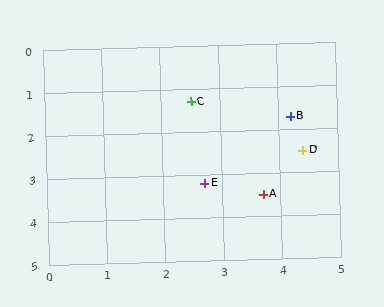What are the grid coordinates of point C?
Point C is at approximately (2.5, 1.3).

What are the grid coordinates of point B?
Point B is at approximately (4.2, 1.7).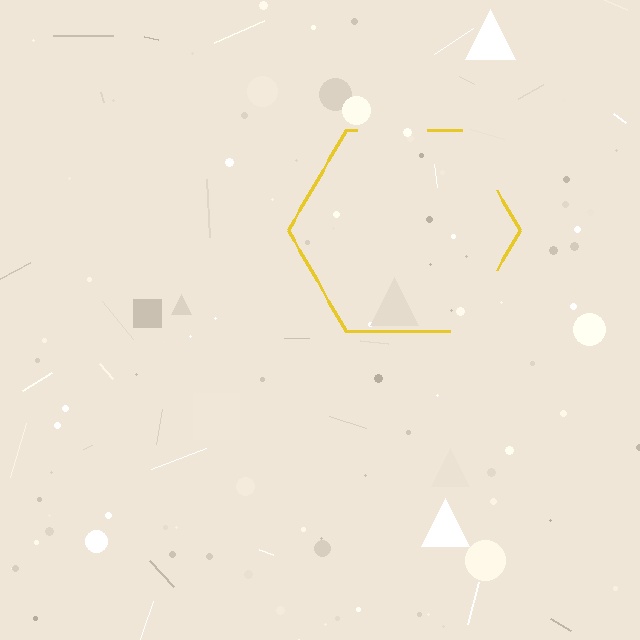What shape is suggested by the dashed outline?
The dashed outline suggests a hexagon.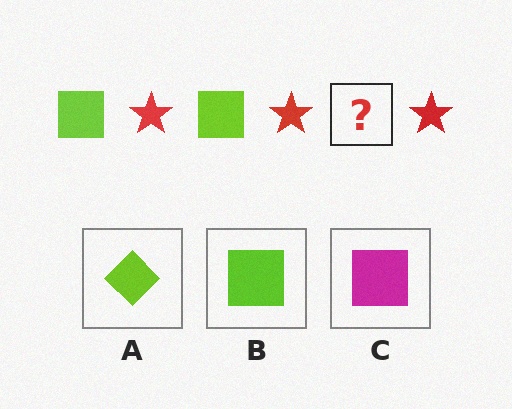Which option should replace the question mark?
Option B.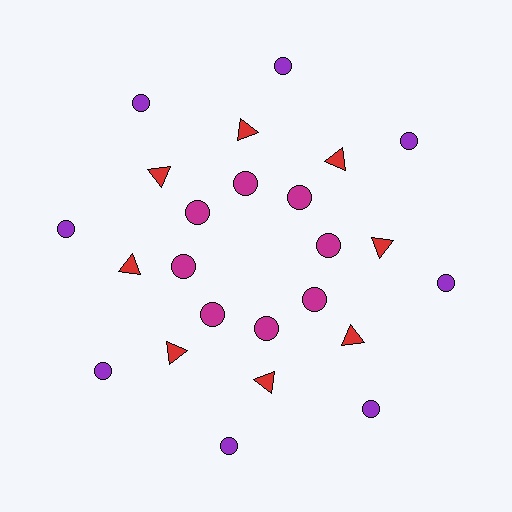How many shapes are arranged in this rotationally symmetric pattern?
There are 24 shapes, arranged in 8 groups of 3.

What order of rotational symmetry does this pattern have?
This pattern has 8-fold rotational symmetry.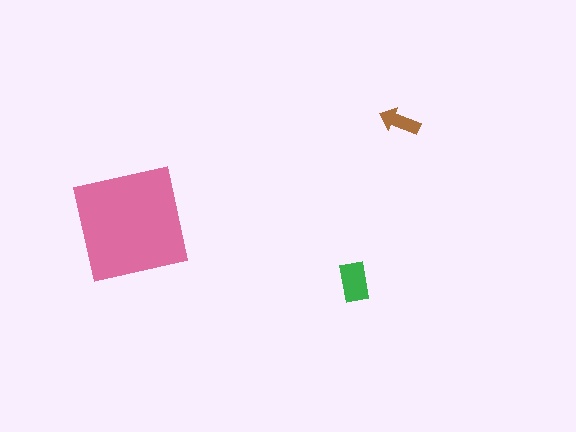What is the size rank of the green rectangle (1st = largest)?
2nd.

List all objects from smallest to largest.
The brown arrow, the green rectangle, the pink square.